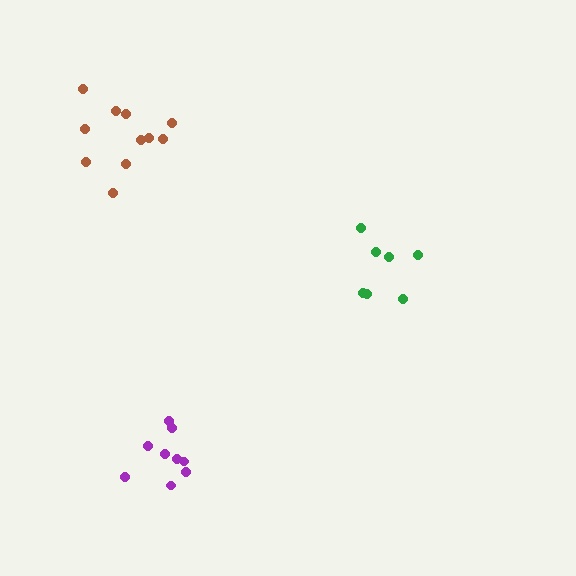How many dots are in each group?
Group 1: 7 dots, Group 2: 9 dots, Group 3: 11 dots (27 total).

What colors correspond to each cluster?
The clusters are colored: green, purple, brown.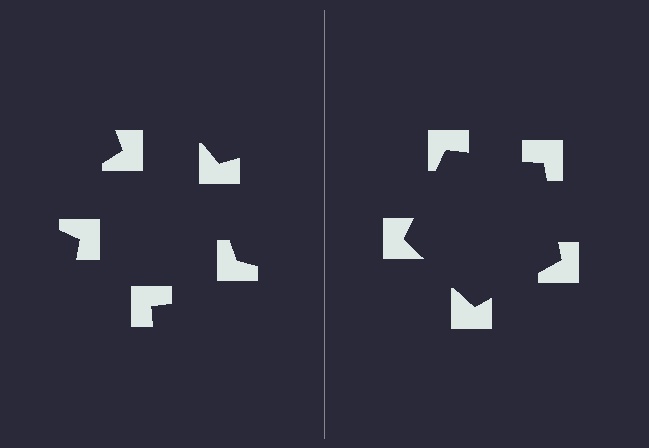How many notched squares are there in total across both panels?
10 — 5 on each side.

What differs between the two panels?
The notched squares are positioned identically on both sides; only the wedge orientations differ. On the right they align to a pentagon; on the left they are misaligned.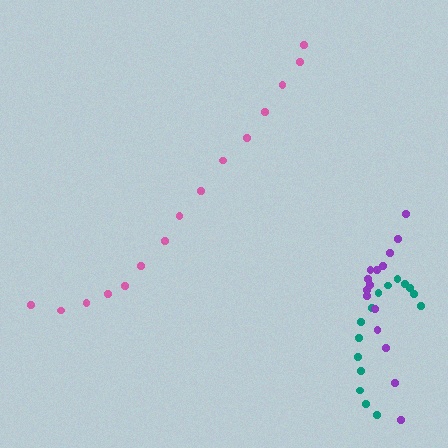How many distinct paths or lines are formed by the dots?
There are 3 distinct paths.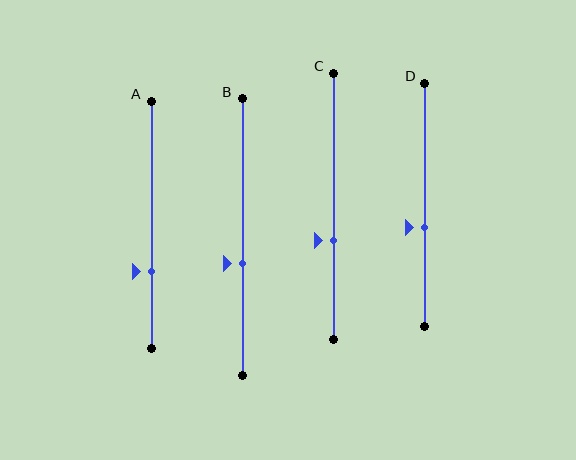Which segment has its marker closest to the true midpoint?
Segment D has its marker closest to the true midpoint.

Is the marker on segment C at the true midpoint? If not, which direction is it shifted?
No, the marker on segment C is shifted downward by about 13% of the segment length.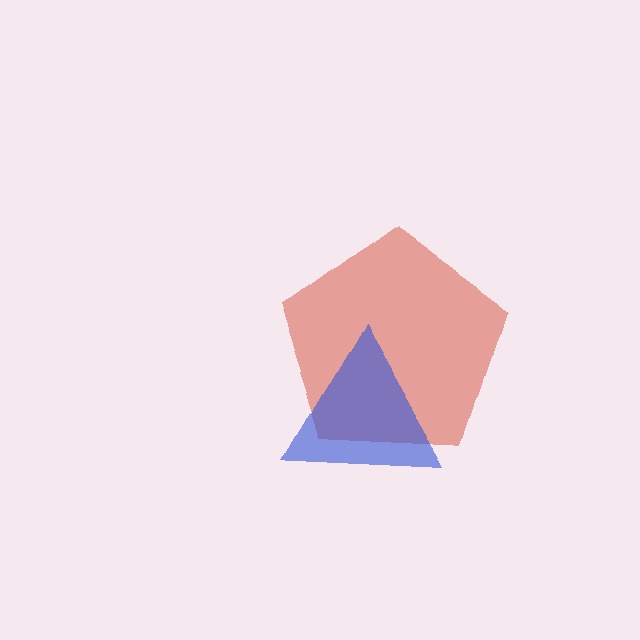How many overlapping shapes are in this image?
There are 2 overlapping shapes in the image.